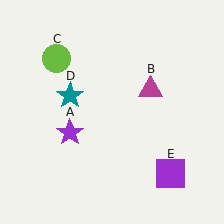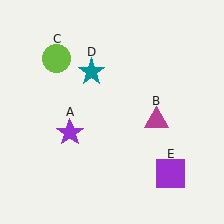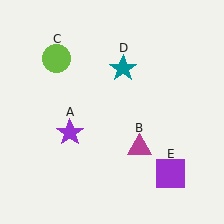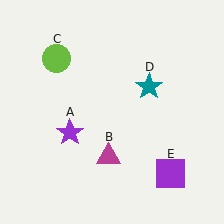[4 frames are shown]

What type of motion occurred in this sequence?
The magenta triangle (object B), teal star (object D) rotated clockwise around the center of the scene.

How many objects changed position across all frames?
2 objects changed position: magenta triangle (object B), teal star (object D).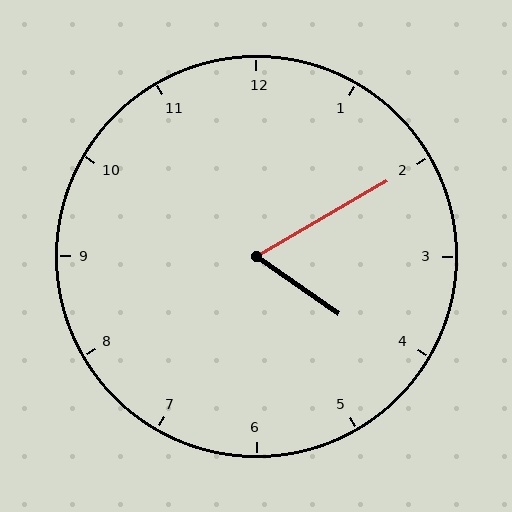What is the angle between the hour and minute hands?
Approximately 65 degrees.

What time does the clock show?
4:10.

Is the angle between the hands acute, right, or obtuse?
It is acute.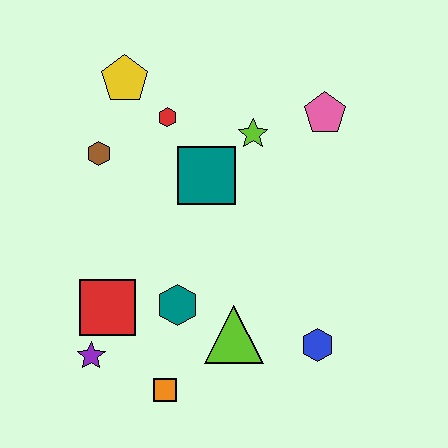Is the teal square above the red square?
Yes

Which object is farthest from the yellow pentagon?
The blue hexagon is farthest from the yellow pentagon.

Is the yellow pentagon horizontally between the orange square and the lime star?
No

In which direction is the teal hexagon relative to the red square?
The teal hexagon is to the right of the red square.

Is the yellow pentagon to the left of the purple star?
No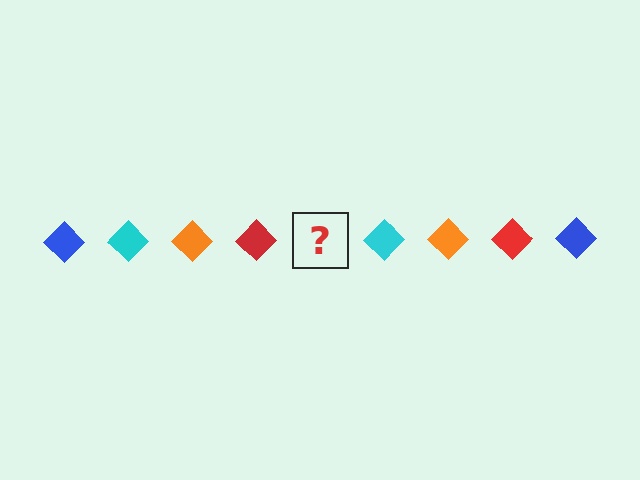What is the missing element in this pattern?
The missing element is a blue diamond.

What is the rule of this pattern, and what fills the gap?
The rule is that the pattern cycles through blue, cyan, orange, red diamonds. The gap should be filled with a blue diamond.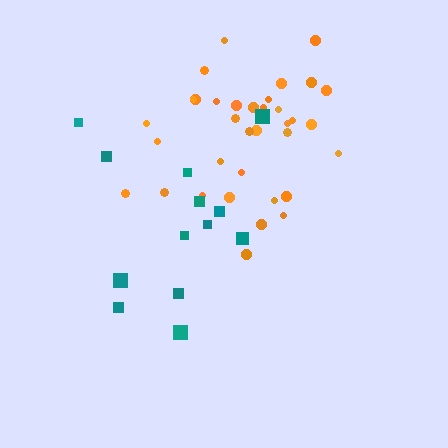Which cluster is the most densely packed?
Orange.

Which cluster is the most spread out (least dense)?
Teal.